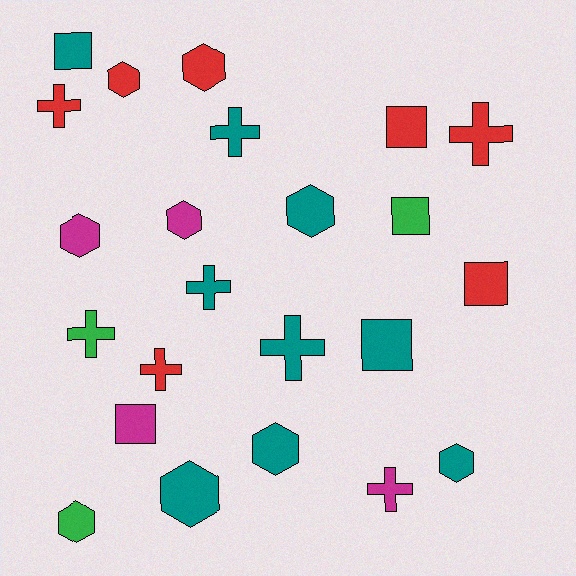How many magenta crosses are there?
There is 1 magenta cross.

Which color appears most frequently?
Teal, with 9 objects.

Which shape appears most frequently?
Hexagon, with 9 objects.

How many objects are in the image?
There are 23 objects.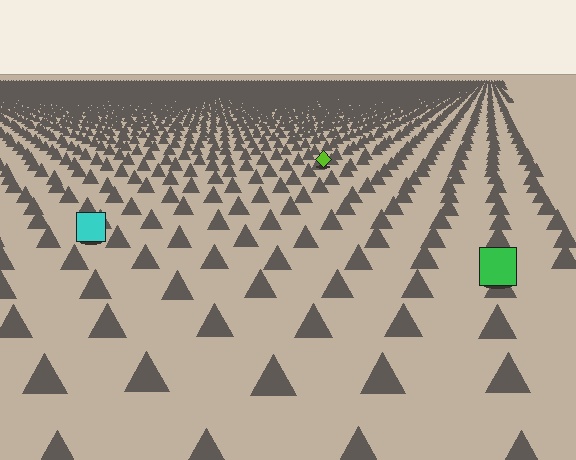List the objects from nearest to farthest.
From nearest to farthest: the green square, the cyan square, the lime diamond.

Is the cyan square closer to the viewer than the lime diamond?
Yes. The cyan square is closer — you can tell from the texture gradient: the ground texture is coarser near it.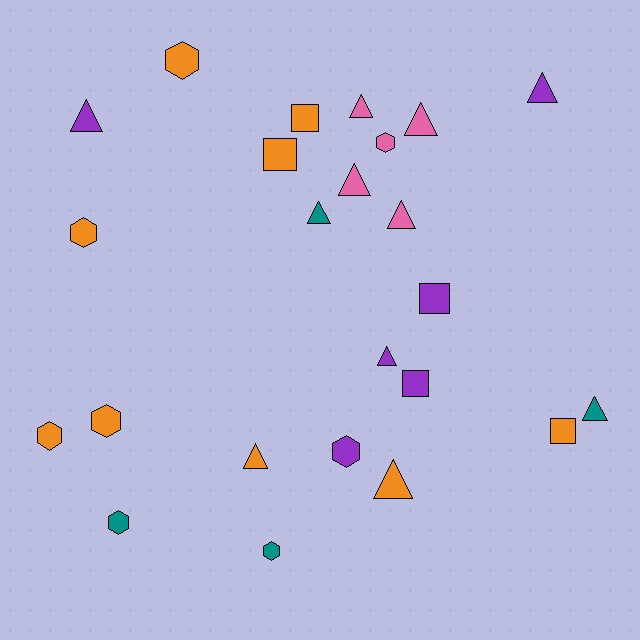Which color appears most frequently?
Orange, with 9 objects.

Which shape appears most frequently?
Triangle, with 11 objects.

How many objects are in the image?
There are 24 objects.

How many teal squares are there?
There are no teal squares.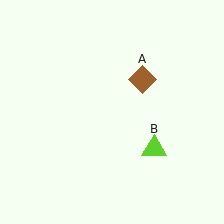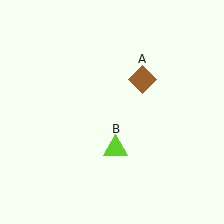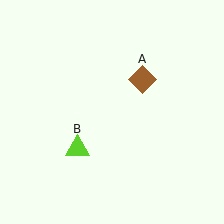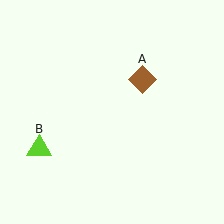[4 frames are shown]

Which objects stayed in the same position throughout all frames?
Brown diamond (object A) remained stationary.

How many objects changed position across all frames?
1 object changed position: lime triangle (object B).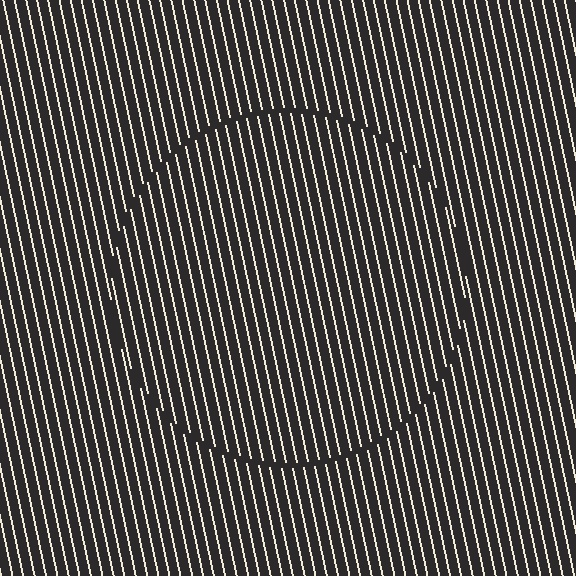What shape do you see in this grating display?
An illusory circle. The interior of the shape contains the same grating, shifted by half a period — the contour is defined by the phase discontinuity where line-ends from the inner and outer gratings abut.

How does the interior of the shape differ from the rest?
The interior of the shape contains the same grating, shifted by half a period — the contour is defined by the phase discontinuity where line-ends from the inner and outer gratings abut.